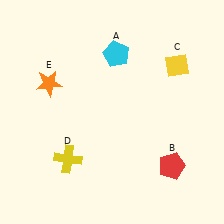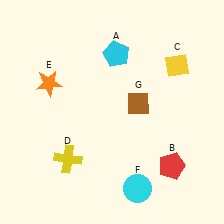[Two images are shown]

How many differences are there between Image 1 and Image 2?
There are 2 differences between the two images.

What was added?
A cyan circle (F), a brown diamond (G) were added in Image 2.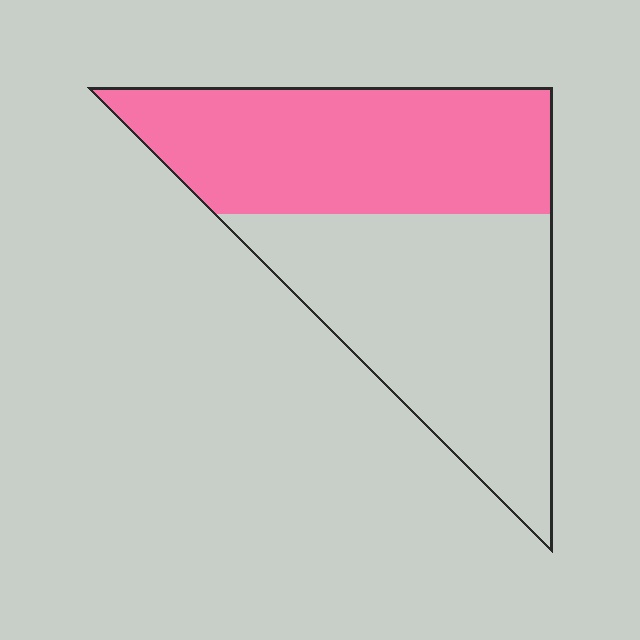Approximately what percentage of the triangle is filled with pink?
Approximately 45%.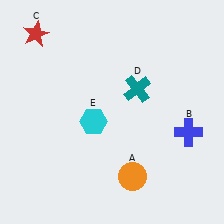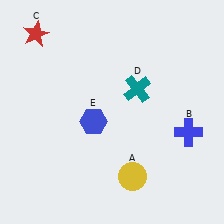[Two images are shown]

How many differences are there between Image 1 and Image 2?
There are 2 differences between the two images.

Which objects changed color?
A changed from orange to yellow. E changed from cyan to blue.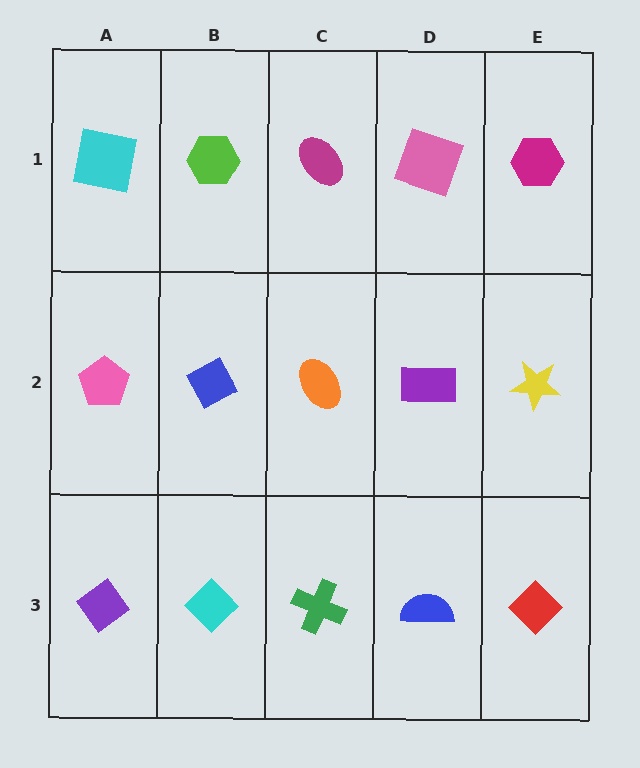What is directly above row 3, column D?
A purple rectangle.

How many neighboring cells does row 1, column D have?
3.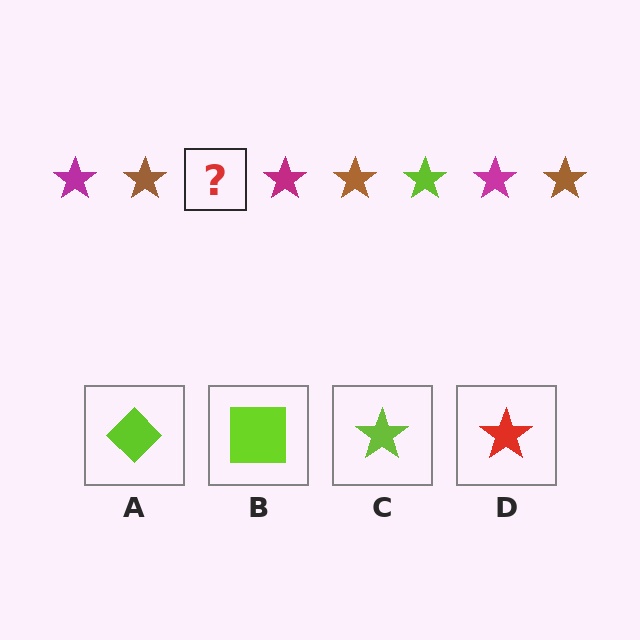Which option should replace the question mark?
Option C.